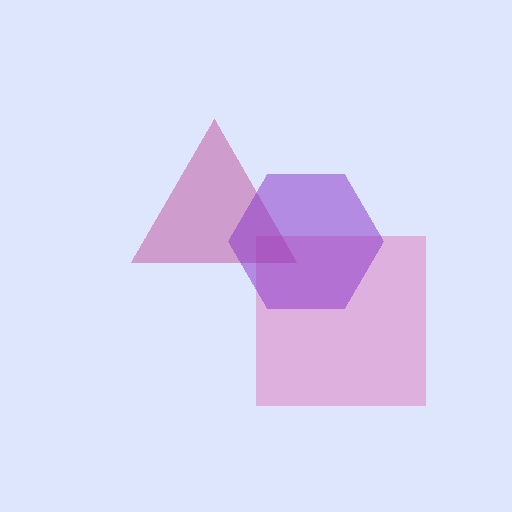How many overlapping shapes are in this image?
There are 3 overlapping shapes in the image.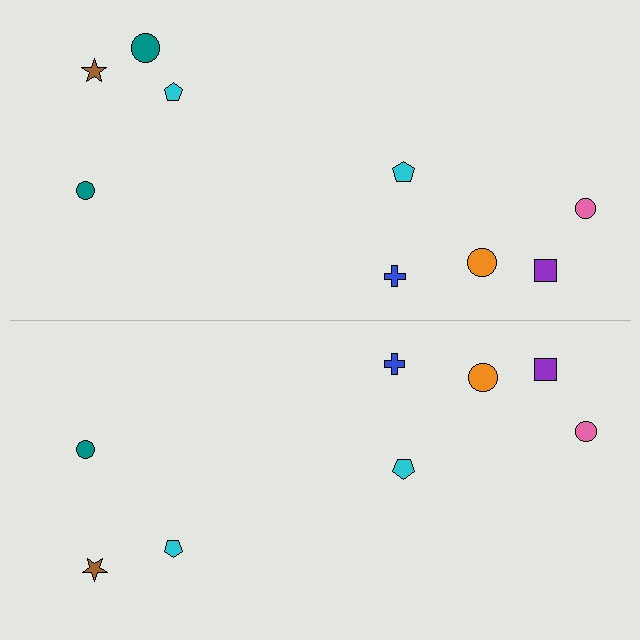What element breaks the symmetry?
A teal circle is missing from the bottom side.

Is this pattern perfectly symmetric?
No, the pattern is not perfectly symmetric. A teal circle is missing from the bottom side.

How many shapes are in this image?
There are 17 shapes in this image.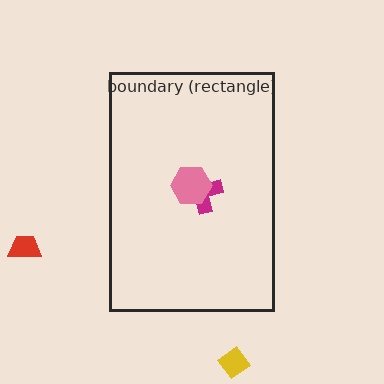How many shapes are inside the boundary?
2 inside, 2 outside.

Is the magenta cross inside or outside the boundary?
Inside.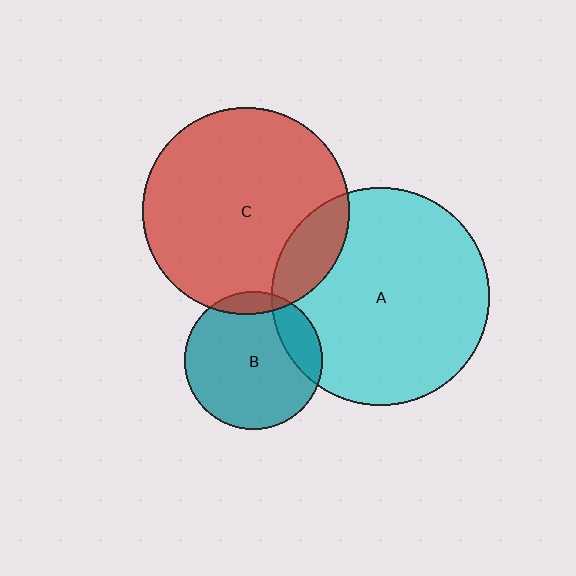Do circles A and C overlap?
Yes.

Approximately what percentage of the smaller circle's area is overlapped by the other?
Approximately 15%.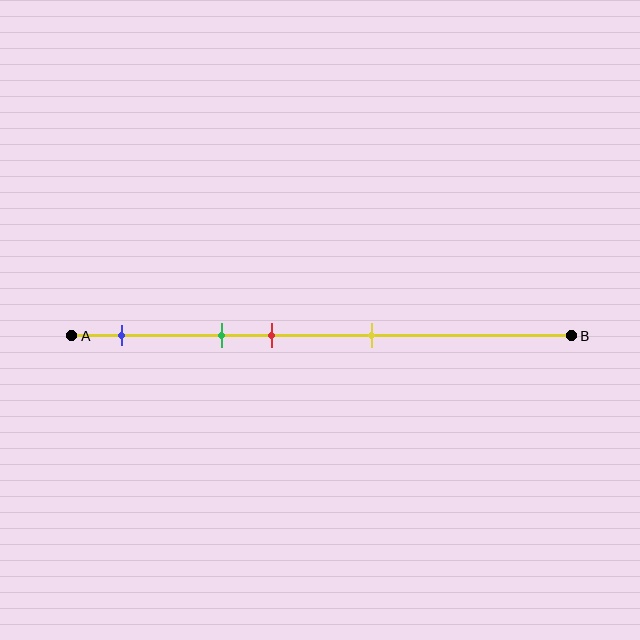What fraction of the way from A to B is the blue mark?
The blue mark is approximately 10% (0.1) of the way from A to B.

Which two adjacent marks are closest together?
The green and red marks are the closest adjacent pair.